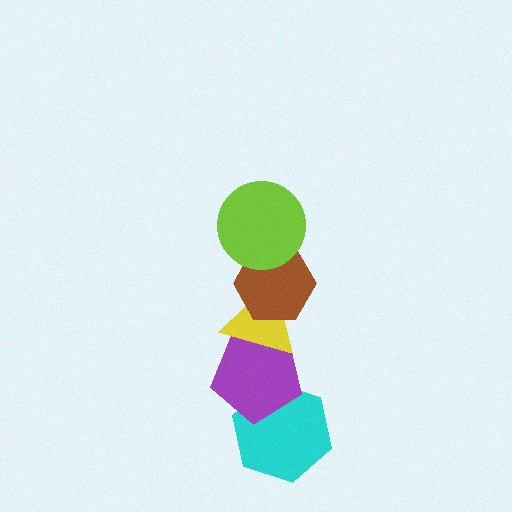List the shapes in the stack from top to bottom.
From top to bottom: the lime circle, the brown hexagon, the yellow triangle, the purple pentagon, the cyan hexagon.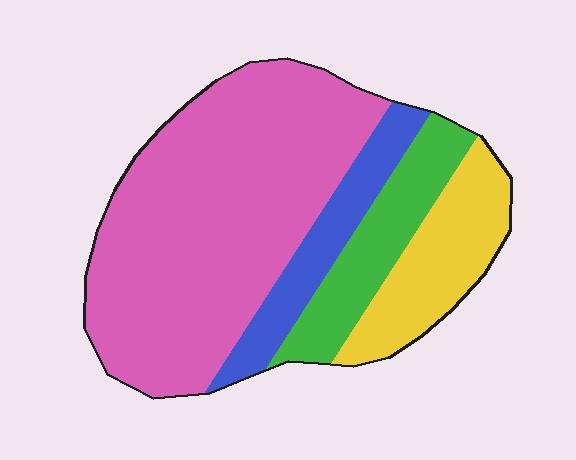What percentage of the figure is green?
Green covers about 15% of the figure.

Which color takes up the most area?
Pink, at roughly 55%.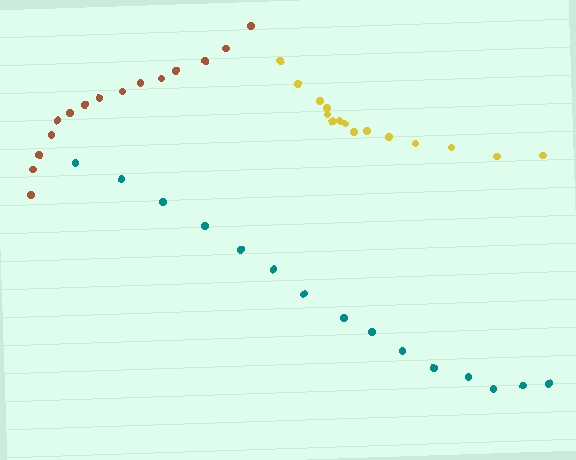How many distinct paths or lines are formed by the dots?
There are 3 distinct paths.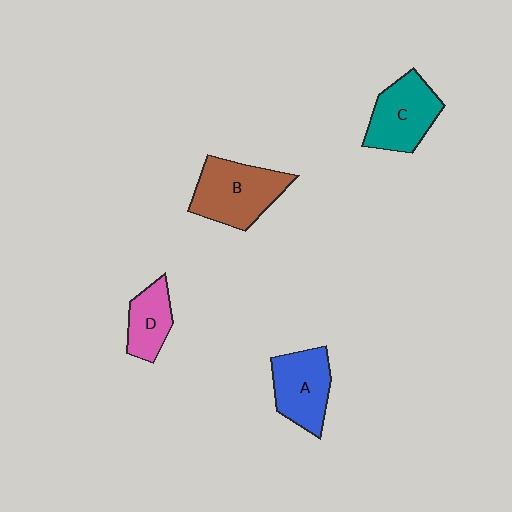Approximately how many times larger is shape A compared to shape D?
Approximately 1.4 times.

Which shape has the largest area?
Shape B (brown).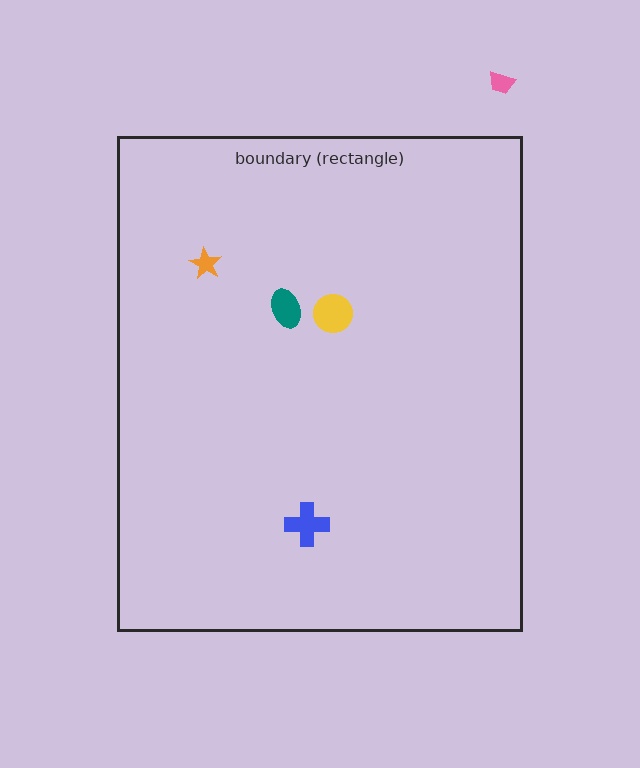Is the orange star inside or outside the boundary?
Inside.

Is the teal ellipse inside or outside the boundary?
Inside.